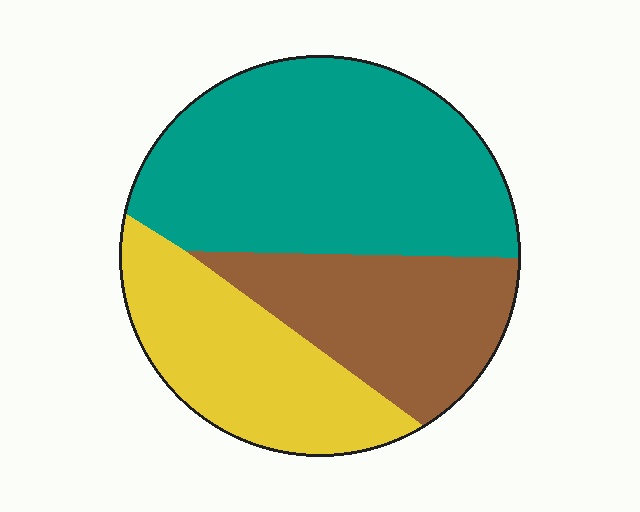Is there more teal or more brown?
Teal.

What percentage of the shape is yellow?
Yellow covers about 25% of the shape.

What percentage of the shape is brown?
Brown covers around 25% of the shape.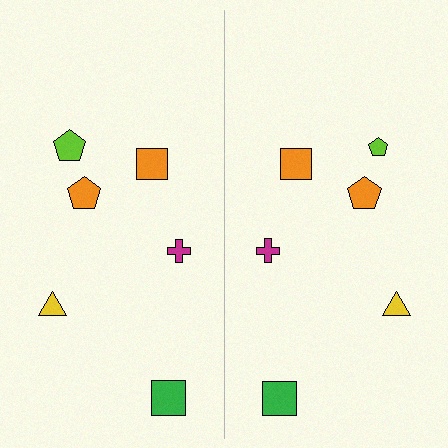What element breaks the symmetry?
The lime pentagon on the right side has a different size than its mirror counterpart.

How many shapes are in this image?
There are 12 shapes in this image.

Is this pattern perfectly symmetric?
No, the pattern is not perfectly symmetric. The lime pentagon on the right side has a different size than its mirror counterpart.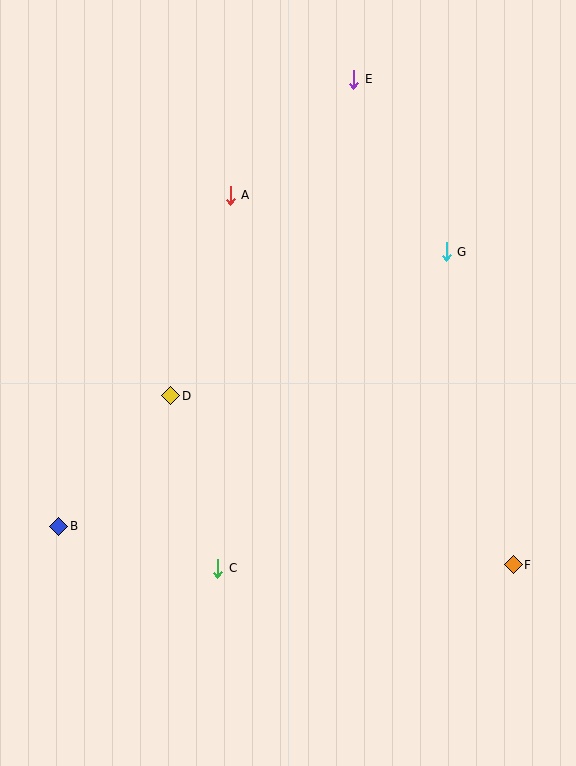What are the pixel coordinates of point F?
Point F is at (513, 565).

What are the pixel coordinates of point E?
Point E is at (354, 79).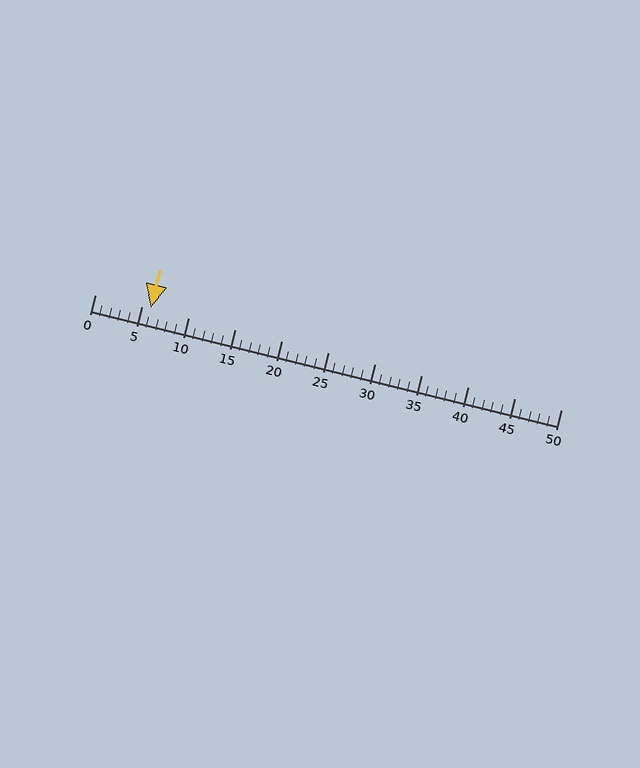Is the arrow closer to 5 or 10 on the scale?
The arrow is closer to 5.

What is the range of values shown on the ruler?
The ruler shows values from 0 to 50.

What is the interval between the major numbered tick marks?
The major tick marks are spaced 5 units apart.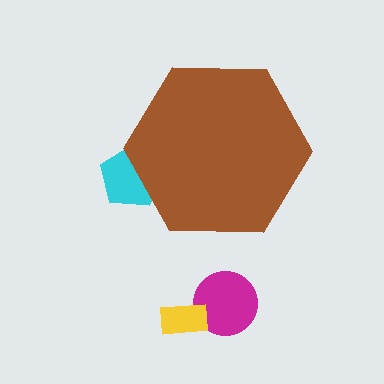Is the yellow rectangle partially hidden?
No, the yellow rectangle is fully visible.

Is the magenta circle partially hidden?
No, the magenta circle is fully visible.